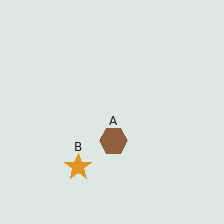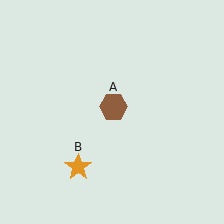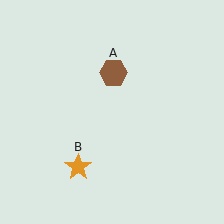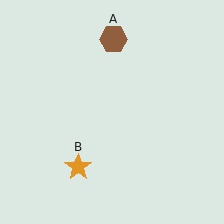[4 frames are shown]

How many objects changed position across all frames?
1 object changed position: brown hexagon (object A).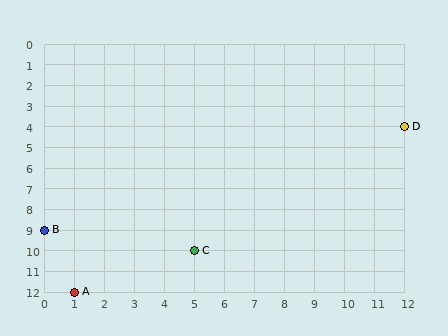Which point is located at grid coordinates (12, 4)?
Point D is at (12, 4).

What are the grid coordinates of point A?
Point A is at grid coordinates (1, 12).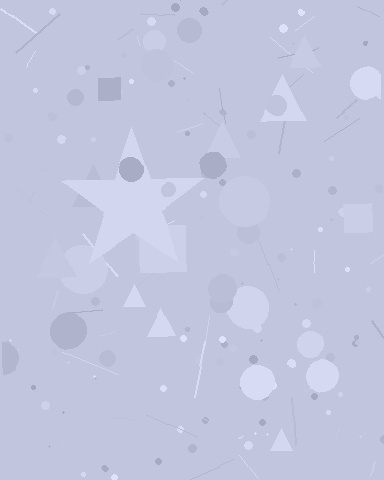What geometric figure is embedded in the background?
A star is embedded in the background.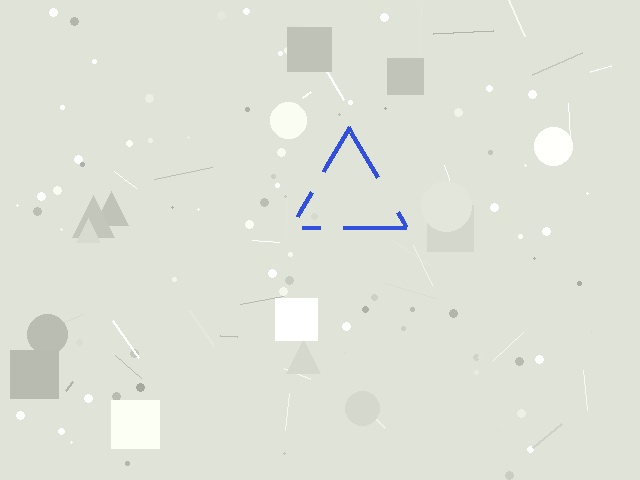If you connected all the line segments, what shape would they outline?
They would outline a triangle.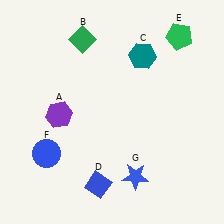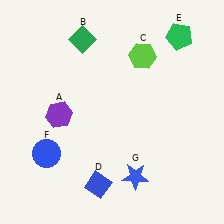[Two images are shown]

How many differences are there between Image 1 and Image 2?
There is 1 difference between the two images.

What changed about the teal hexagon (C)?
In Image 1, C is teal. In Image 2, it changed to lime.